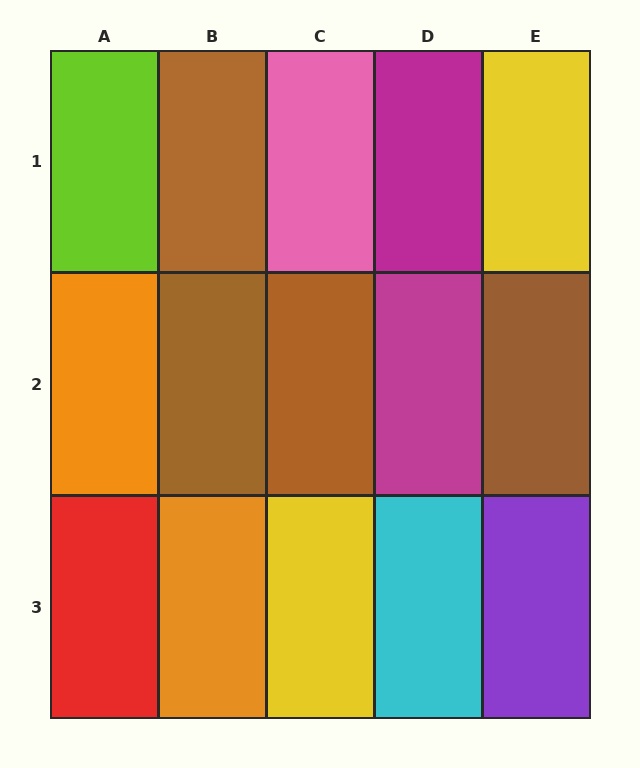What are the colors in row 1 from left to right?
Lime, brown, pink, magenta, yellow.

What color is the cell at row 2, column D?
Magenta.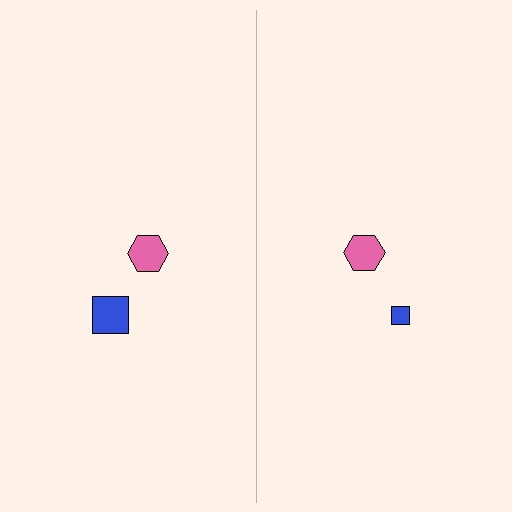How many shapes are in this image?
There are 4 shapes in this image.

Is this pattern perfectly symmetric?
No, the pattern is not perfectly symmetric. The blue square on the right side has a different size than its mirror counterpart.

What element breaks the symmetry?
The blue square on the right side has a different size than its mirror counterpart.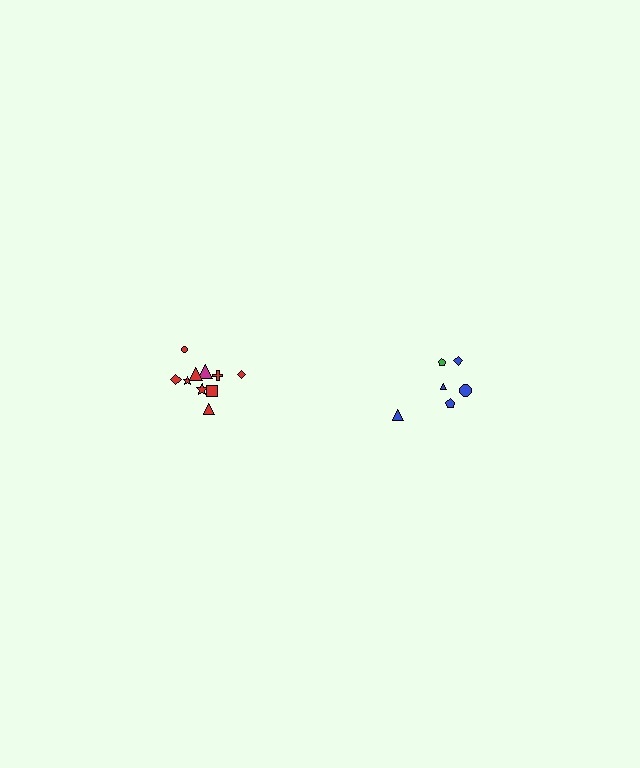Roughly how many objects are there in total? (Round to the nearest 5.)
Roughly 15 objects in total.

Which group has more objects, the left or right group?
The left group.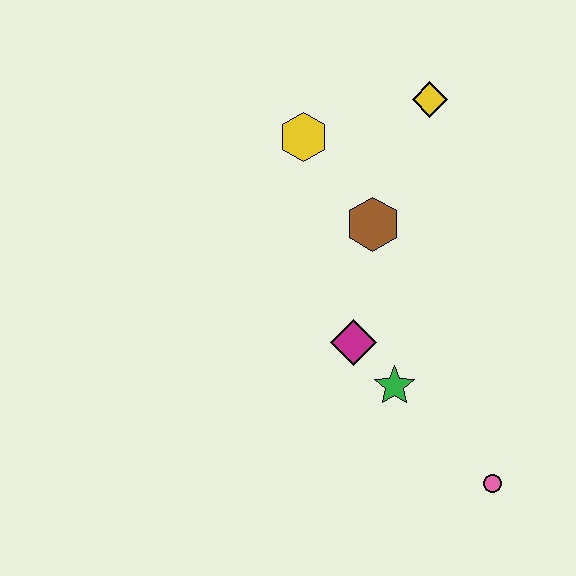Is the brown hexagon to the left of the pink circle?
Yes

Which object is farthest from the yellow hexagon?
The pink circle is farthest from the yellow hexagon.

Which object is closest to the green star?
The magenta diamond is closest to the green star.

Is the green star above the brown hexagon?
No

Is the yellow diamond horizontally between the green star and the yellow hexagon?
No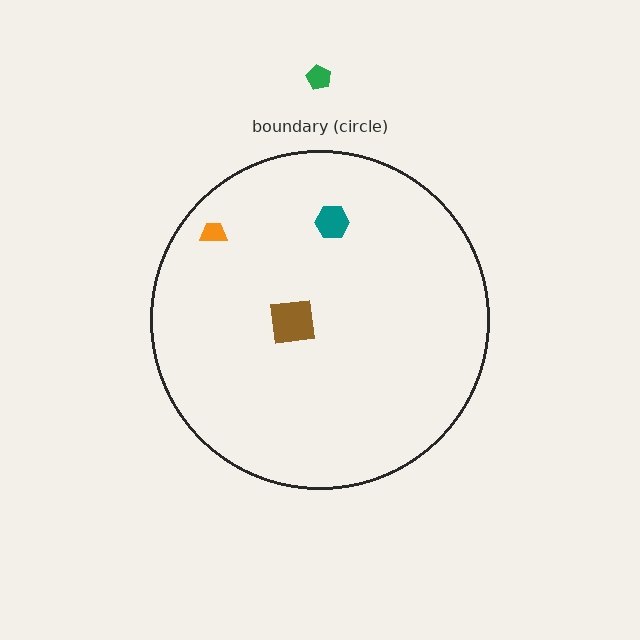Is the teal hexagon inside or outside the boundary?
Inside.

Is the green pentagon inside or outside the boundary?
Outside.